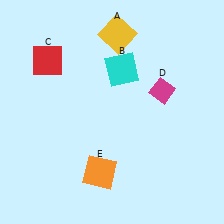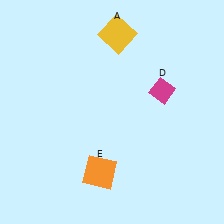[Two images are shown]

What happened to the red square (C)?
The red square (C) was removed in Image 2. It was in the top-left area of Image 1.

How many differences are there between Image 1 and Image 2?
There are 2 differences between the two images.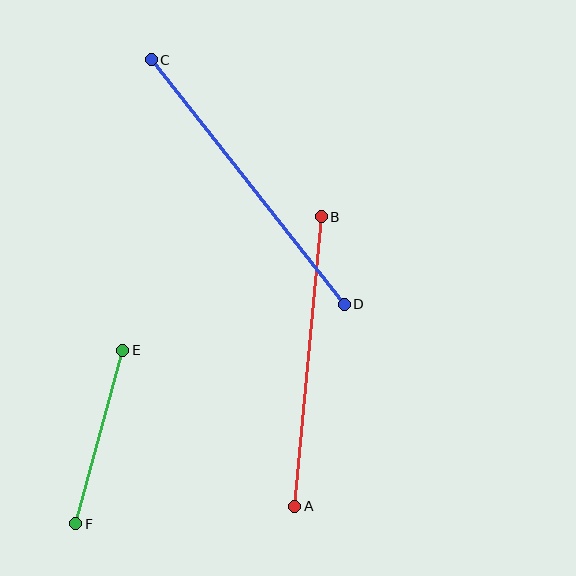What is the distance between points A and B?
The distance is approximately 290 pixels.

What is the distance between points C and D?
The distance is approximately 311 pixels.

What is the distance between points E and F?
The distance is approximately 180 pixels.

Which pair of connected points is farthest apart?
Points C and D are farthest apart.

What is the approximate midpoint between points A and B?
The midpoint is at approximately (308, 361) pixels.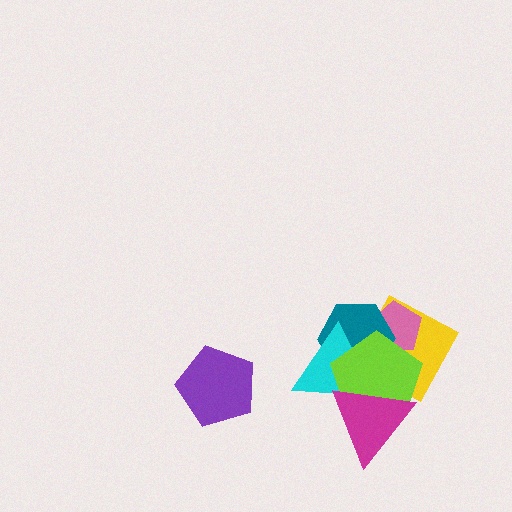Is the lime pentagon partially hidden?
Yes, it is partially covered by another shape.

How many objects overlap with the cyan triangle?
4 objects overlap with the cyan triangle.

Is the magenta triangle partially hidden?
No, no other shape covers it.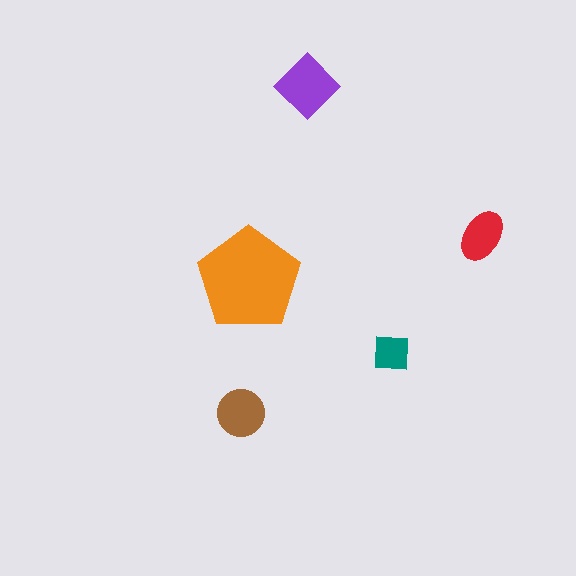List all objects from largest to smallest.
The orange pentagon, the purple diamond, the brown circle, the red ellipse, the teal square.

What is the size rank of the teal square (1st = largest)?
5th.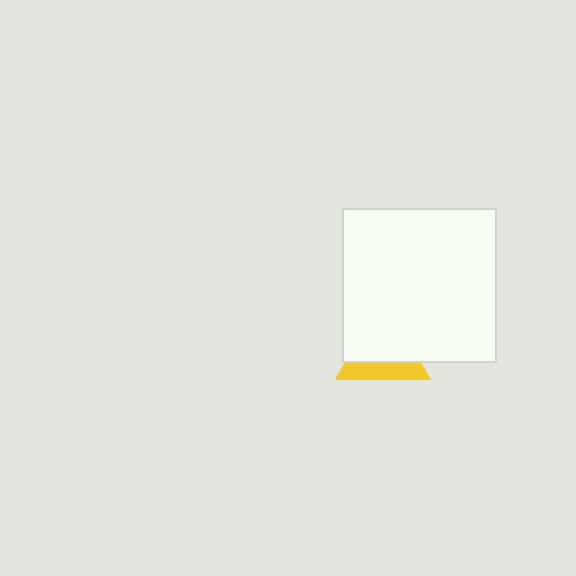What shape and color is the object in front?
The object in front is a white square.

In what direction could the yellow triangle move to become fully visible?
The yellow triangle could move down. That would shift it out from behind the white square entirely.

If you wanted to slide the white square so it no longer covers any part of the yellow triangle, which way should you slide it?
Slide it up — that is the most direct way to separate the two shapes.